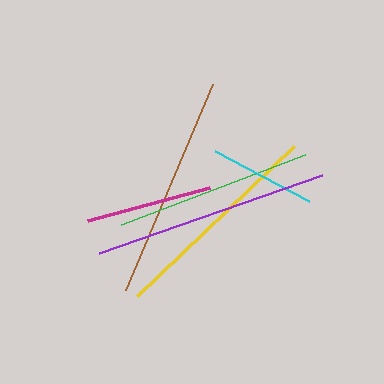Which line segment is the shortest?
The cyan line is the shortest at approximately 106 pixels.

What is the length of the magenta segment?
The magenta segment is approximately 127 pixels long.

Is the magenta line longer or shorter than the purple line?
The purple line is longer than the magenta line.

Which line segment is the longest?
The purple line is the longest at approximately 236 pixels.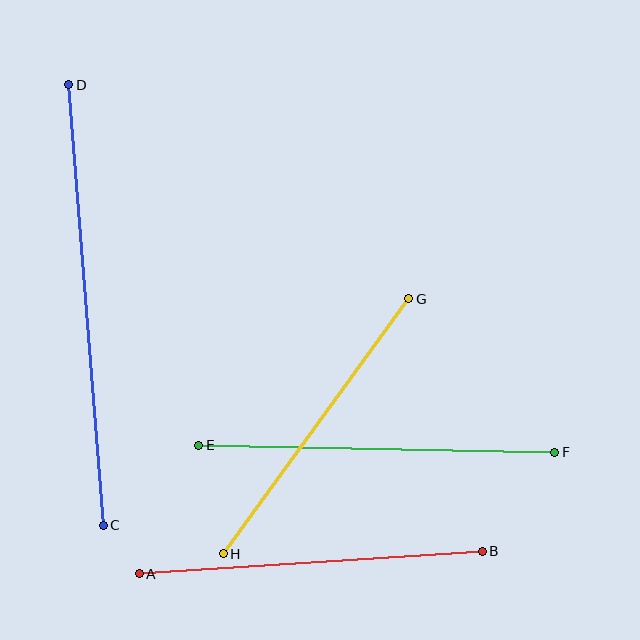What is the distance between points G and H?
The distance is approximately 315 pixels.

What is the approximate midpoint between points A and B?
The midpoint is at approximately (311, 563) pixels.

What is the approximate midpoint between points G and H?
The midpoint is at approximately (316, 426) pixels.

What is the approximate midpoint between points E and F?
The midpoint is at approximately (377, 449) pixels.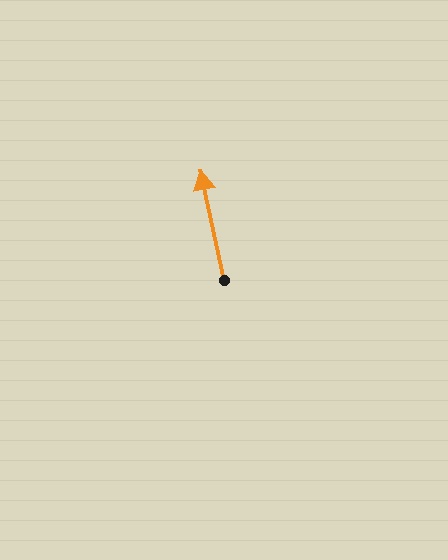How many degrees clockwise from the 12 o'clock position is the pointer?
Approximately 348 degrees.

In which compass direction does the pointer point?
North.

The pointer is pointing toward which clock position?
Roughly 12 o'clock.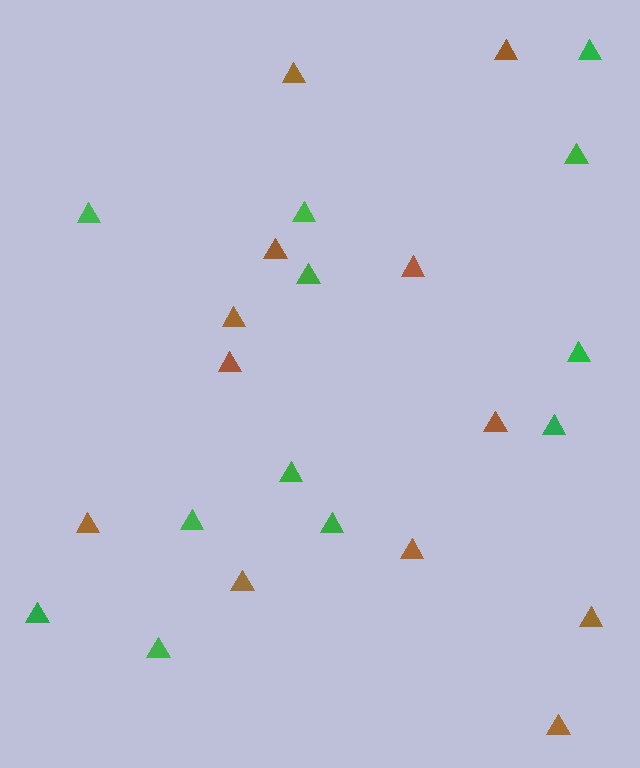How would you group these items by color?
There are 2 groups: one group of green triangles (12) and one group of brown triangles (12).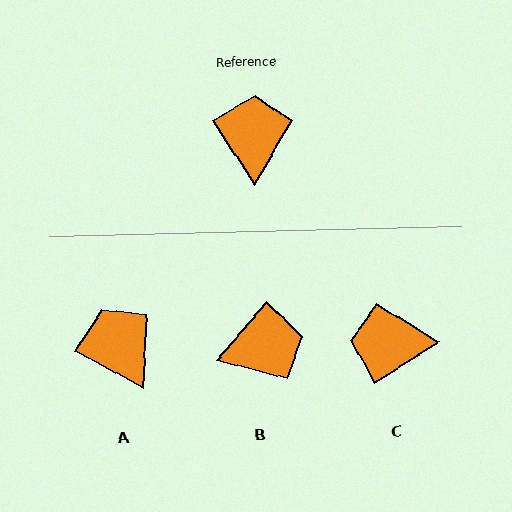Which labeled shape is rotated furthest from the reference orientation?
C, about 89 degrees away.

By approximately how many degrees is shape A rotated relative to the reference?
Approximately 28 degrees counter-clockwise.